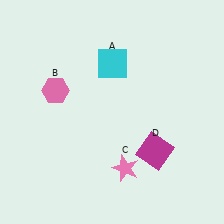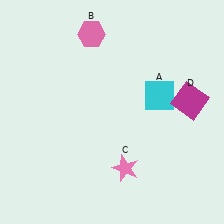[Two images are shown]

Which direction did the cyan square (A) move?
The cyan square (A) moved right.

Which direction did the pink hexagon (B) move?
The pink hexagon (B) moved up.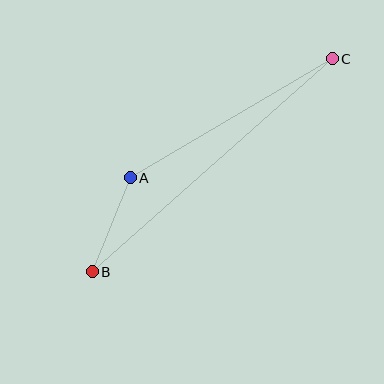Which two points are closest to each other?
Points A and B are closest to each other.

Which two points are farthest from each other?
Points B and C are farthest from each other.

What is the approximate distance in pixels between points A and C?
The distance between A and C is approximately 234 pixels.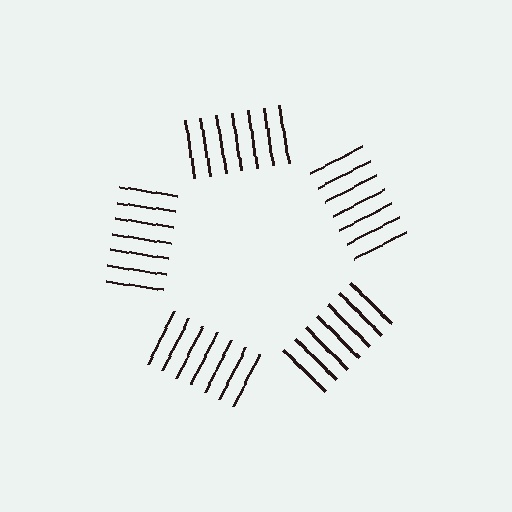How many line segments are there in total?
35 — 7 along each of the 5 edges.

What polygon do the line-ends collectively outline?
An illusory pentagon — the line segments terminate on its edges but no continuous stroke is drawn.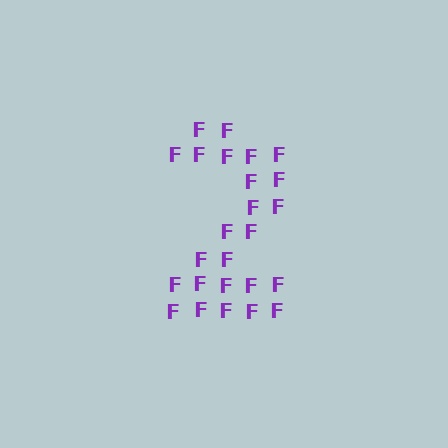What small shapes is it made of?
It is made of small letter F's.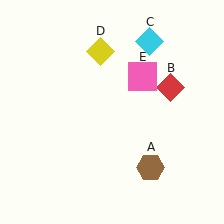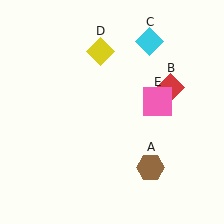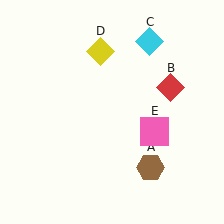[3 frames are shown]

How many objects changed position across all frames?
1 object changed position: pink square (object E).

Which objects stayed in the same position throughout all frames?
Brown hexagon (object A) and red diamond (object B) and cyan diamond (object C) and yellow diamond (object D) remained stationary.